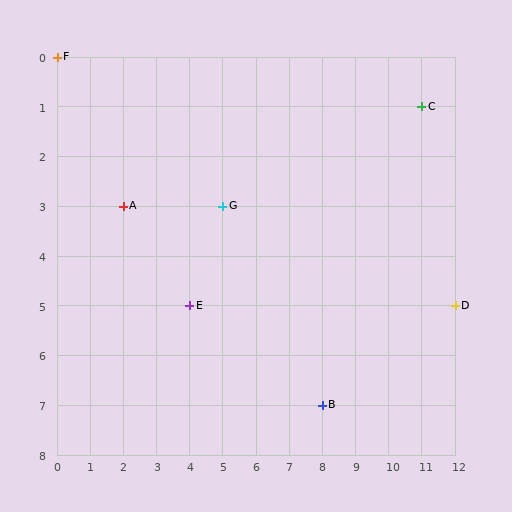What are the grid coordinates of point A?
Point A is at grid coordinates (2, 3).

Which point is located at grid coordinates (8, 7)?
Point B is at (8, 7).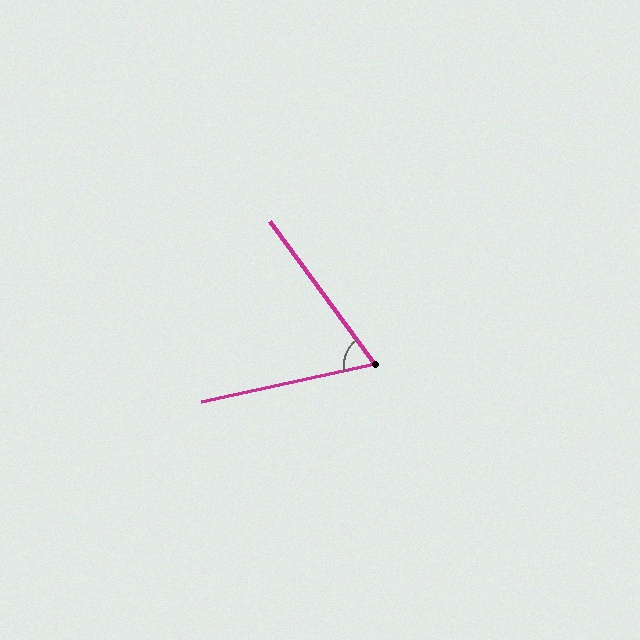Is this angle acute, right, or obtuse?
It is acute.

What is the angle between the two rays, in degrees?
Approximately 66 degrees.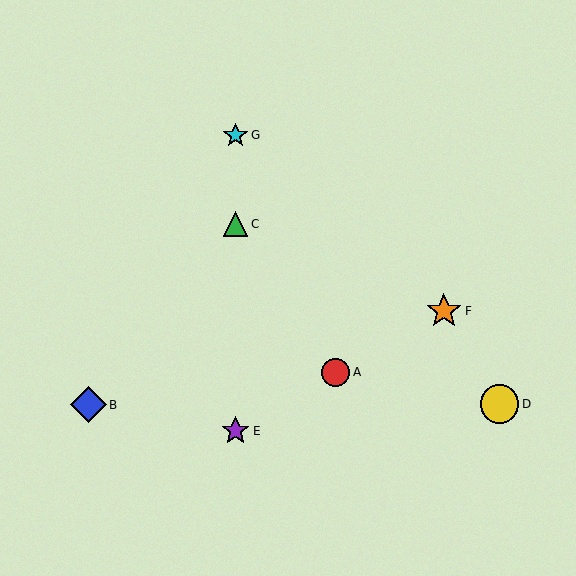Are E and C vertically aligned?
Yes, both are at x≈236.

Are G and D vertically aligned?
No, G is at x≈236 and D is at x≈500.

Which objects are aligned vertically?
Objects C, E, G are aligned vertically.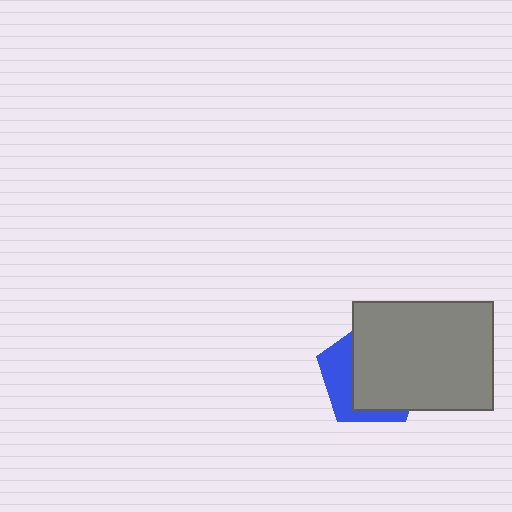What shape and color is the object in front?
The object in front is a gray rectangle.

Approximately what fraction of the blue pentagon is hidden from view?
Roughly 67% of the blue pentagon is hidden behind the gray rectangle.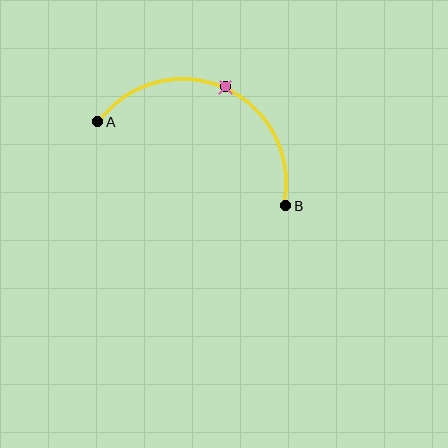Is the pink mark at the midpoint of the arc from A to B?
Yes. The pink mark lies on the arc at equal arc-length from both A and B — it is the arc midpoint.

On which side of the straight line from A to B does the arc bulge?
The arc bulges above the straight line connecting A and B.